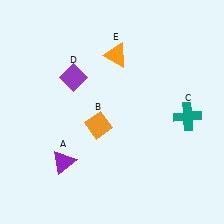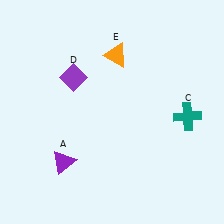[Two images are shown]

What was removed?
The orange diamond (B) was removed in Image 2.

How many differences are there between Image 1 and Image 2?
There is 1 difference between the two images.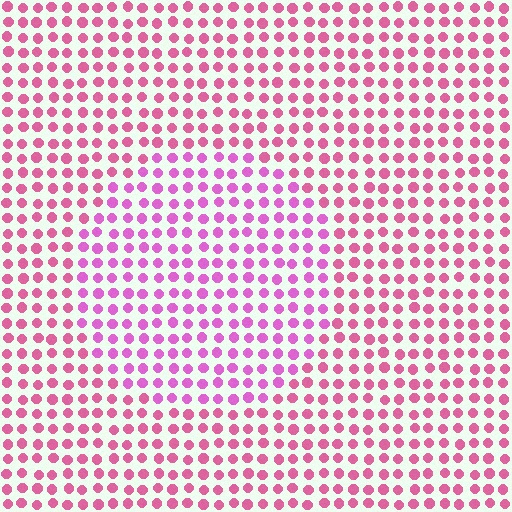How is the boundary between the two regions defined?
The boundary is defined purely by a slight shift in hue (about 25 degrees). Spacing, size, and orientation are identical on both sides.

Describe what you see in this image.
The image is filled with small pink elements in a uniform arrangement. A circle-shaped region is visible where the elements are tinted to a slightly different hue, forming a subtle color boundary.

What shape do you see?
I see a circle.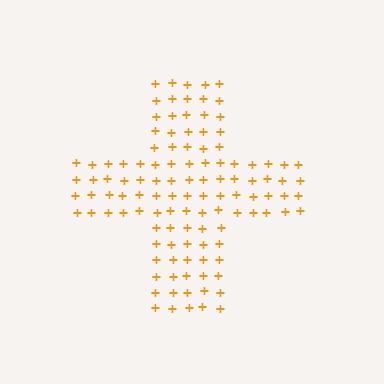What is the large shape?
The large shape is a cross.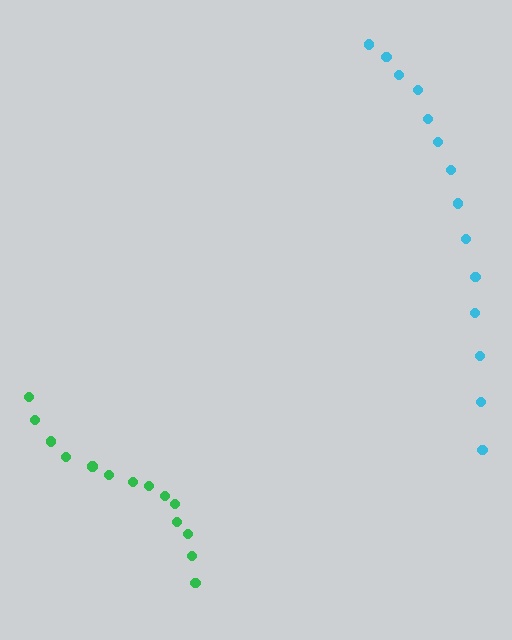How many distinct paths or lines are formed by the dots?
There are 2 distinct paths.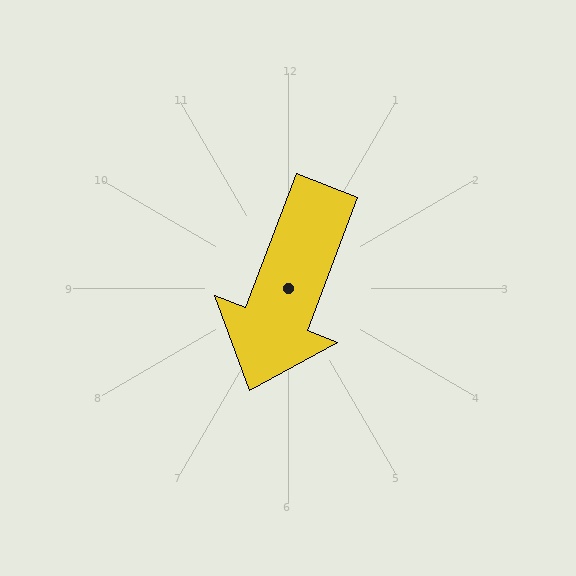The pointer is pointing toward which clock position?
Roughly 7 o'clock.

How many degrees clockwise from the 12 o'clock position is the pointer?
Approximately 201 degrees.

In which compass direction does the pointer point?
South.